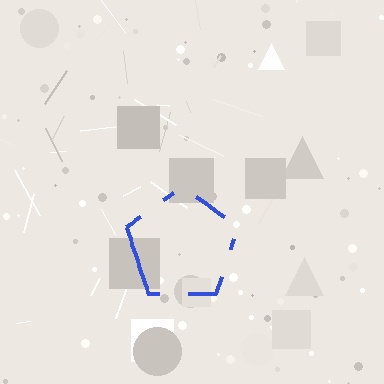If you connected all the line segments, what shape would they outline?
They would outline a pentagon.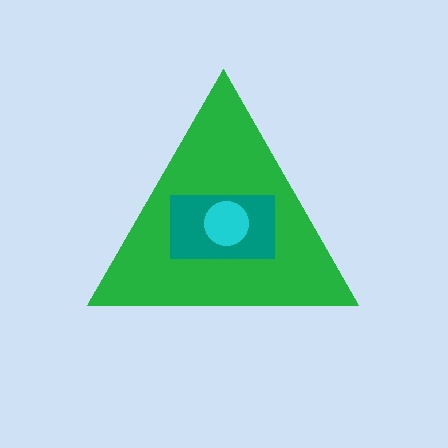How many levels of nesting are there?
3.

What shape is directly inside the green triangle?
The teal rectangle.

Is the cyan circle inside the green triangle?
Yes.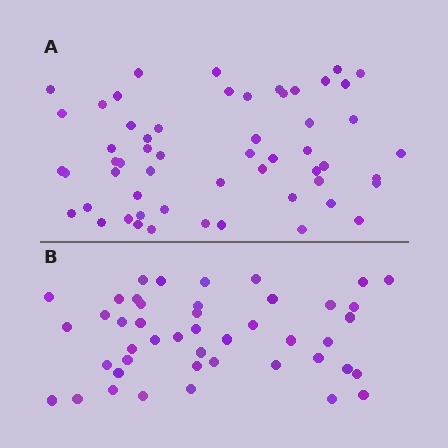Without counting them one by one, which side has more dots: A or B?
Region A (the top region) has more dots.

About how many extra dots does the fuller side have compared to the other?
Region A has roughly 12 or so more dots than region B.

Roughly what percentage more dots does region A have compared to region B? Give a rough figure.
About 25% more.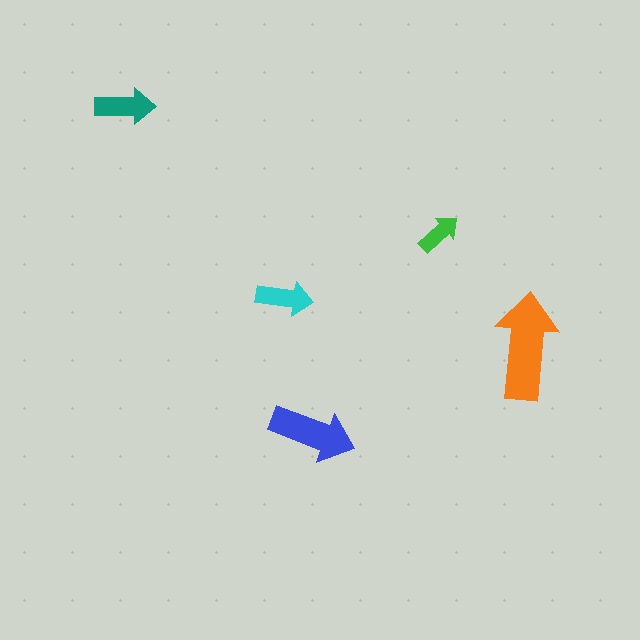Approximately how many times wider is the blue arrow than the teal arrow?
About 1.5 times wider.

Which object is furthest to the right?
The orange arrow is rightmost.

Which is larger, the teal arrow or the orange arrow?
The orange one.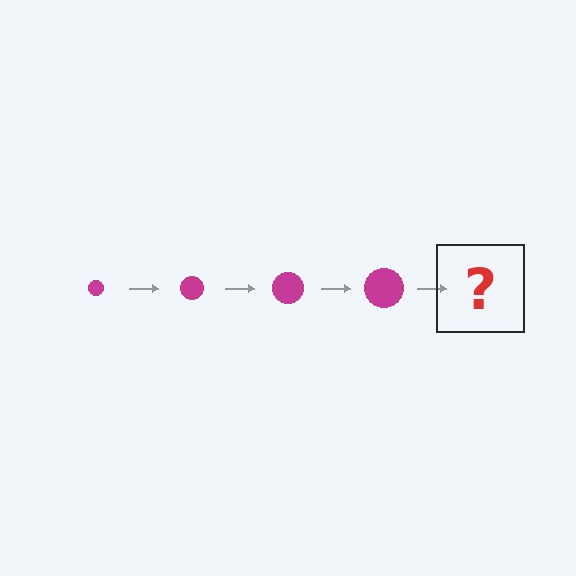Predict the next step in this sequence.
The next step is a magenta circle, larger than the previous one.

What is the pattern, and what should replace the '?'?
The pattern is that the circle gets progressively larger each step. The '?' should be a magenta circle, larger than the previous one.